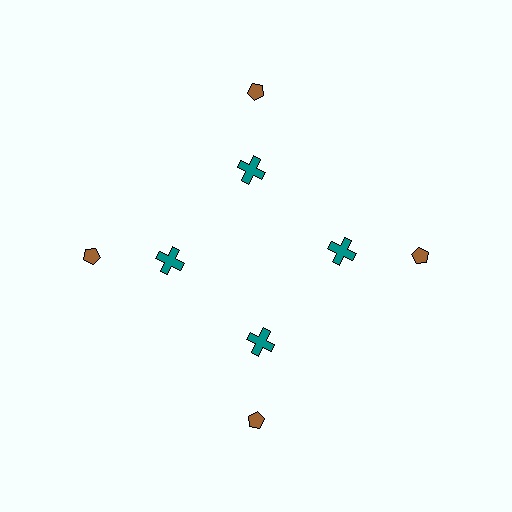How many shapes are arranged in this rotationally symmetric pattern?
There are 8 shapes, arranged in 4 groups of 2.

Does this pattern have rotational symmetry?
Yes, this pattern has 4-fold rotational symmetry. It looks the same after rotating 90 degrees around the center.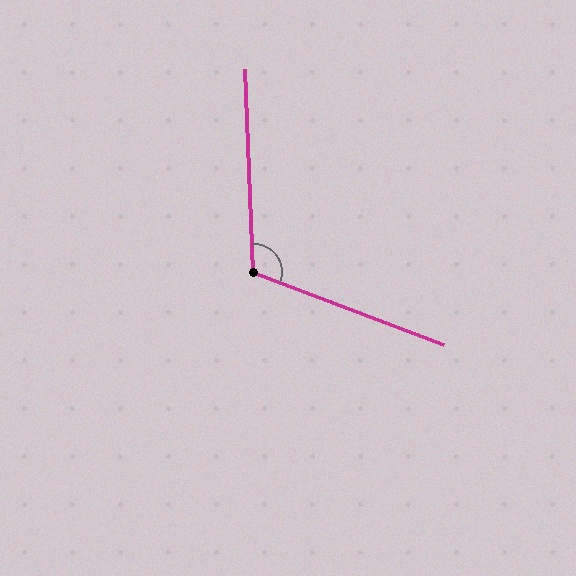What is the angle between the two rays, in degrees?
Approximately 113 degrees.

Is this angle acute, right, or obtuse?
It is obtuse.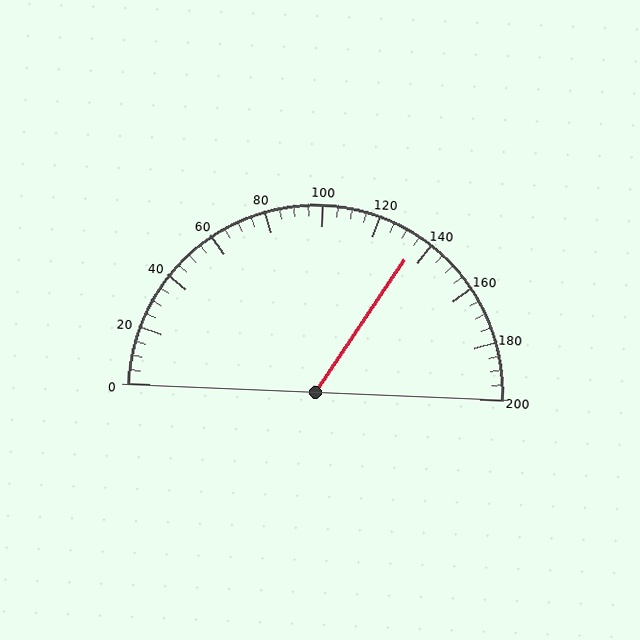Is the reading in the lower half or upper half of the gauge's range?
The reading is in the upper half of the range (0 to 200).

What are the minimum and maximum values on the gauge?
The gauge ranges from 0 to 200.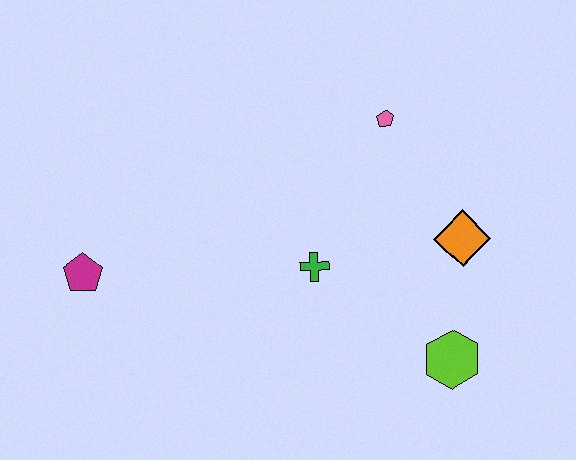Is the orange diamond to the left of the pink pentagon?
No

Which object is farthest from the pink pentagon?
The magenta pentagon is farthest from the pink pentagon.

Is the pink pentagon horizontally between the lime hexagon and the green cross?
Yes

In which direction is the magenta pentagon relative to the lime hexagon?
The magenta pentagon is to the left of the lime hexagon.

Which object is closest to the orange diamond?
The lime hexagon is closest to the orange diamond.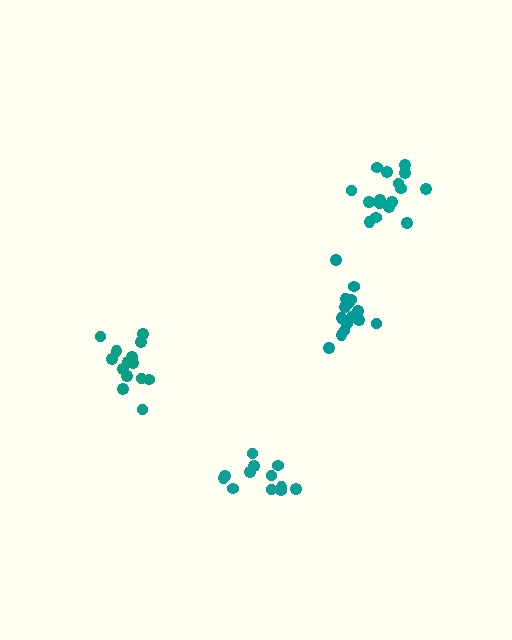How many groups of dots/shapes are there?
There are 4 groups.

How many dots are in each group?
Group 1: 17 dots, Group 2: 14 dots, Group 3: 16 dots, Group 4: 12 dots (59 total).